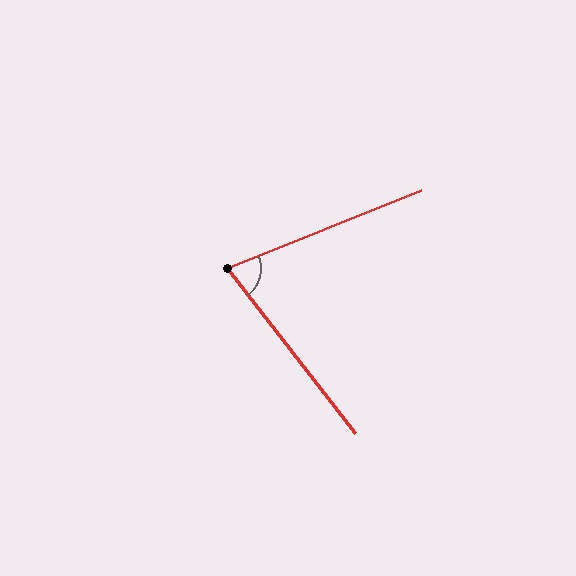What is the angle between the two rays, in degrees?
Approximately 74 degrees.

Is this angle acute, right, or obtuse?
It is acute.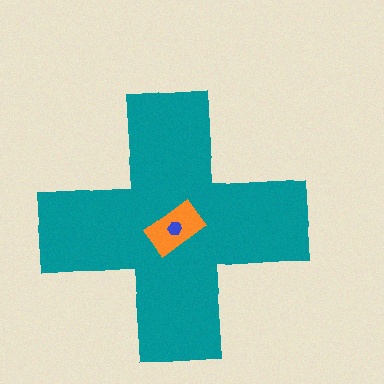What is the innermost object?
The blue hexagon.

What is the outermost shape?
The teal cross.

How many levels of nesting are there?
3.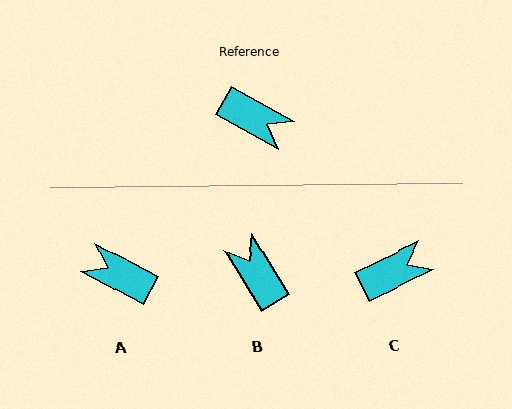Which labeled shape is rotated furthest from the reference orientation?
A, about 179 degrees away.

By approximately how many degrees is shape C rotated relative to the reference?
Approximately 55 degrees counter-clockwise.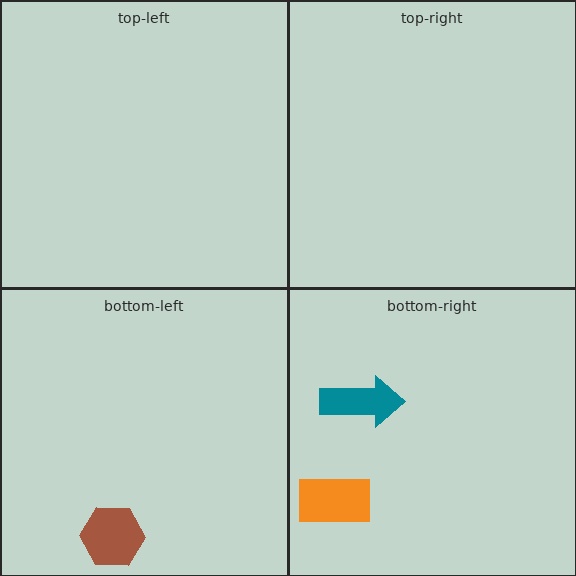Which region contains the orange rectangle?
The bottom-right region.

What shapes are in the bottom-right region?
The orange rectangle, the teal arrow.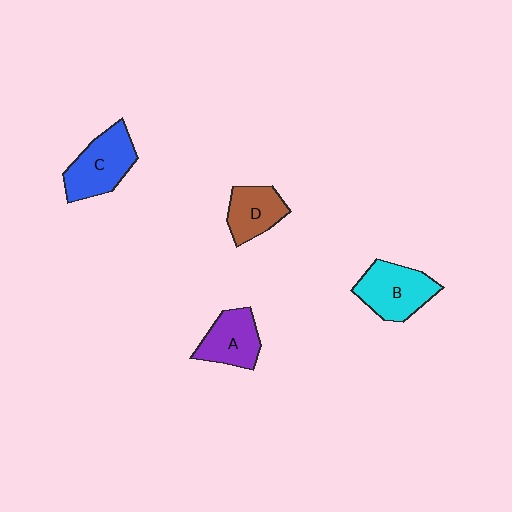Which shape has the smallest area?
Shape D (brown).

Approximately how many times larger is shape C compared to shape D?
Approximately 1.3 times.